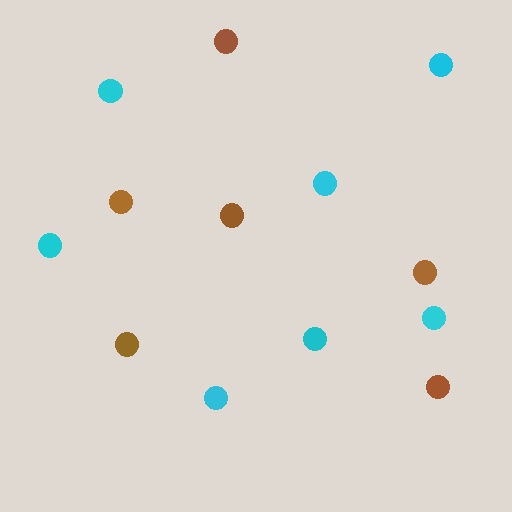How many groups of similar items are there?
There are 2 groups: one group of brown circles (6) and one group of cyan circles (7).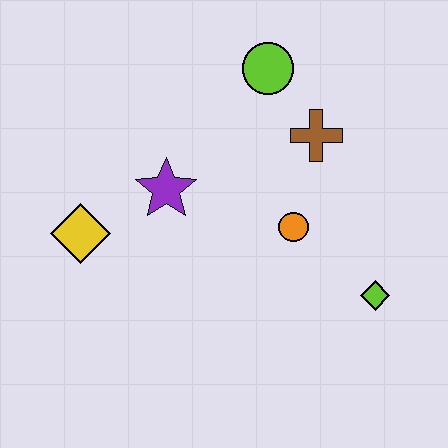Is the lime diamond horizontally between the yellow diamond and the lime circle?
No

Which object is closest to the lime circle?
The brown cross is closest to the lime circle.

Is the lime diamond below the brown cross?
Yes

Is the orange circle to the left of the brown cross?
Yes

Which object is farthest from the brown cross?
The yellow diamond is farthest from the brown cross.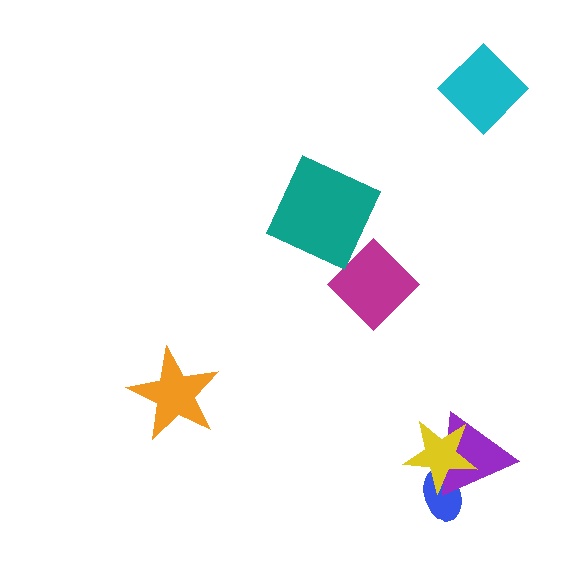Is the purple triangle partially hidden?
Yes, it is partially covered by another shape.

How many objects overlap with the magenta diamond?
0 objects overlap with the magenta diamond.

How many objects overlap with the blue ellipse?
2 objects overlap with the blue ellipse.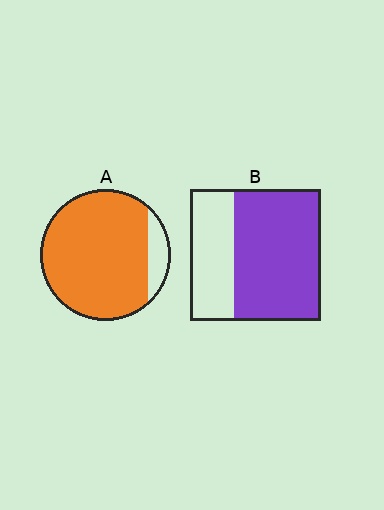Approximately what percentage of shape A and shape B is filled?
A is approximately 90% and B is approximately 65%.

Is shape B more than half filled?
Yes.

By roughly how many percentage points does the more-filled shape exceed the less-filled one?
By roughly 20 percentage points (A over B).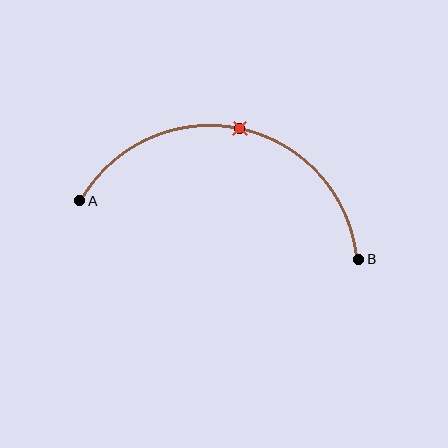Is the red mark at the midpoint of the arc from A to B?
Yes. The red mark lies on the arc at equal arc-length from both A and B — it is the arc midpoint.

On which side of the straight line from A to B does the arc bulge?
The arc bulges above the straight line connecting A and B.